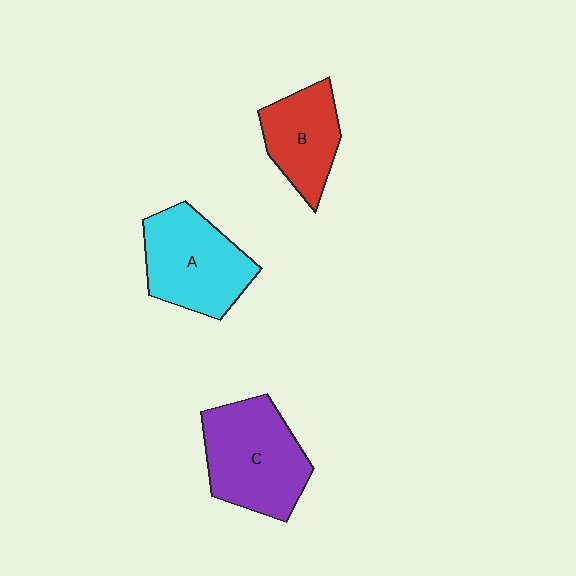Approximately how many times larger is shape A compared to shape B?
Approximately 1.4 times.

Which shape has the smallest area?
Shape B (red).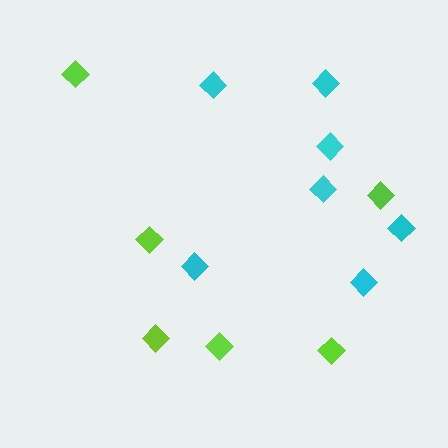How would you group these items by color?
There are 2 groups: one group of lime diamonds (6) and one group of cyan diamonds (7).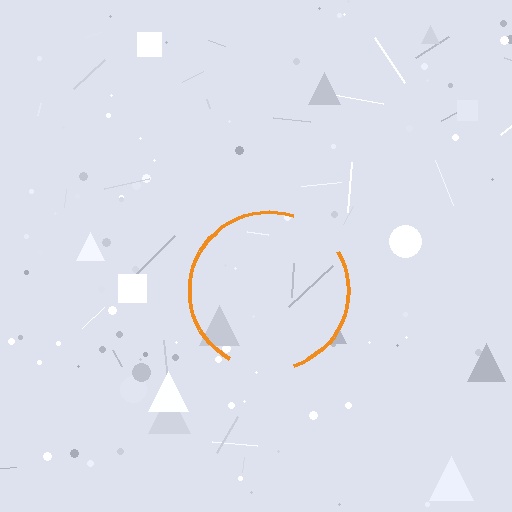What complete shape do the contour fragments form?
The contour fragments form a circle.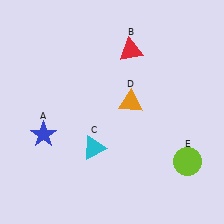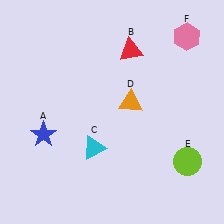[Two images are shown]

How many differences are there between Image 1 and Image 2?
There is 1 difference between the two images.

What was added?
A pink hexagon (F) was added in Image 2.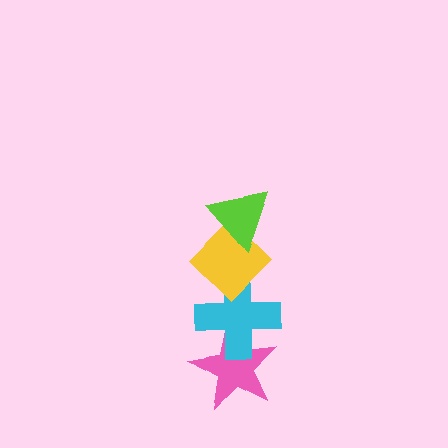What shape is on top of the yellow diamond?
The lime triangle is on top of the yellow diamond.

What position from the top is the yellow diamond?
The yellow diamond is 2nd from the top.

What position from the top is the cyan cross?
The cyan cross is 3rd from the top.